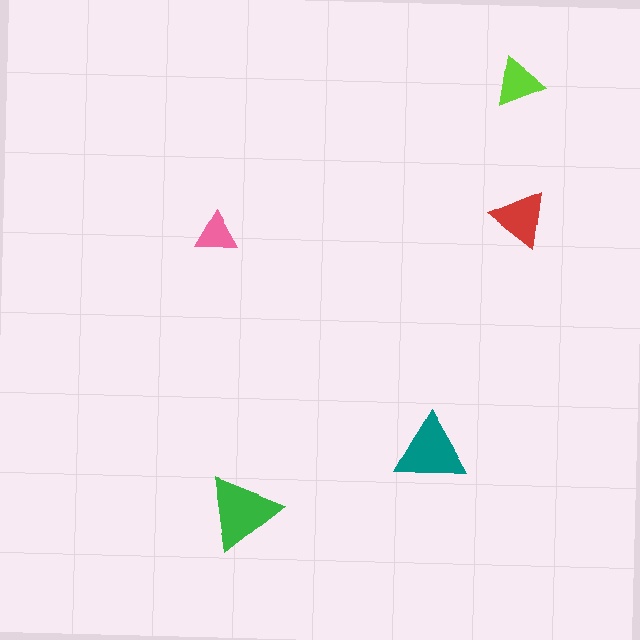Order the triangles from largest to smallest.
the green one, the teal one, the red one, the lime one, the pink one.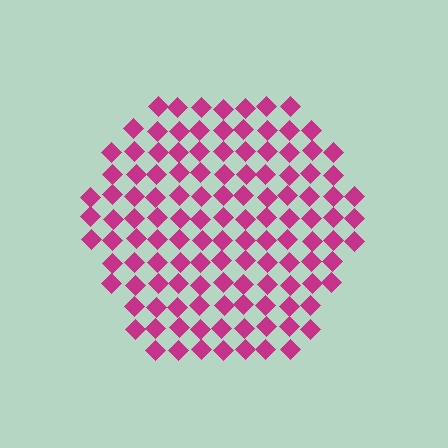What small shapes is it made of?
It is made of small diamonds.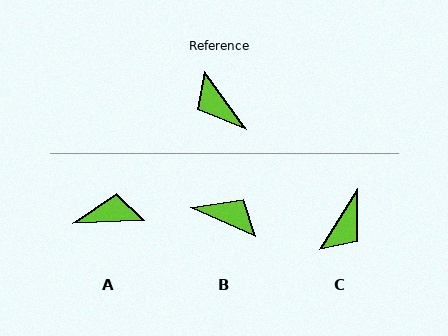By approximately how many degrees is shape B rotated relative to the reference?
Approximately 151 degrees clockwise.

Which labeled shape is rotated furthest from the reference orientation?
B, about 151 degrees away.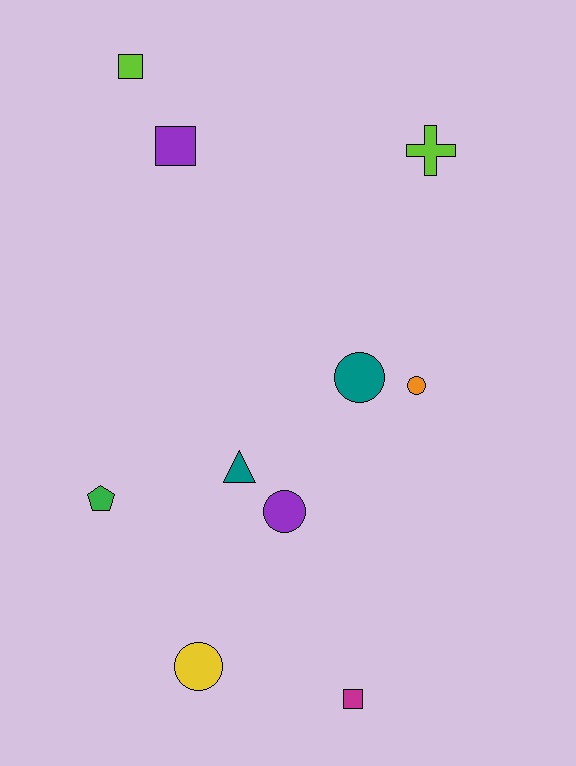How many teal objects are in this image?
There are 2 teal objects.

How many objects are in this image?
There are 10 objects.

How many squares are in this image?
There are 3 squares.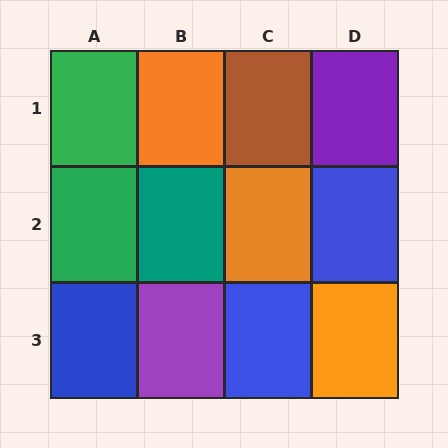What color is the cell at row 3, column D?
Orange.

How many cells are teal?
1 cell is teal.